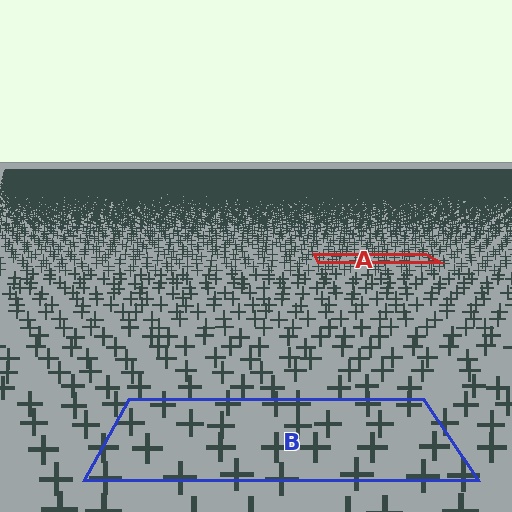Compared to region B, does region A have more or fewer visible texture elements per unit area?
Region A has more texture elements per unit area — they are packed more densely because it is farther away.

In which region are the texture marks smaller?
The texture marks are smaller in region A, because it is farther away.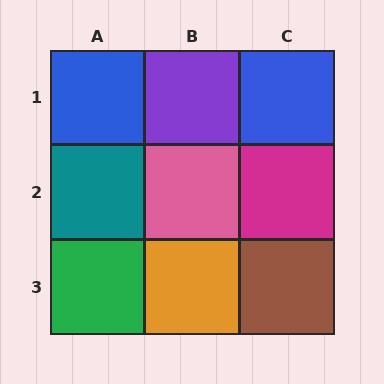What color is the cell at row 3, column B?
Orange.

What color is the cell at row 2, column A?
Teal.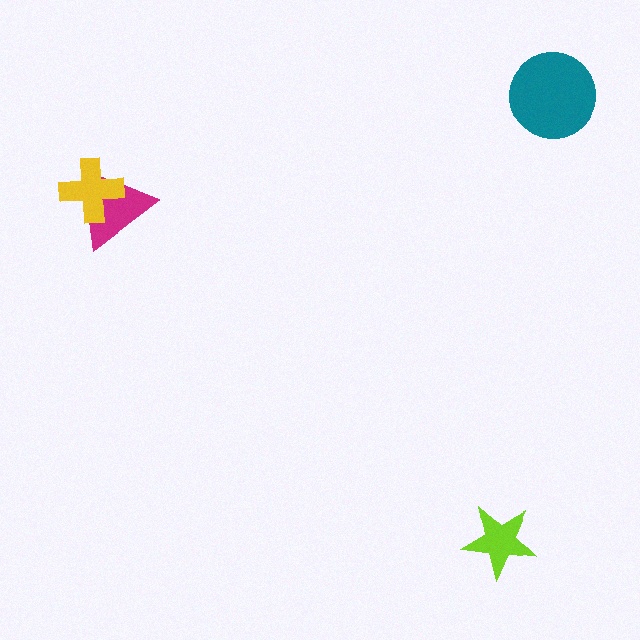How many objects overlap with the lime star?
0 objects overlap with the lime star.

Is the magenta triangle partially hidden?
Yes, it is partially covered by another shape.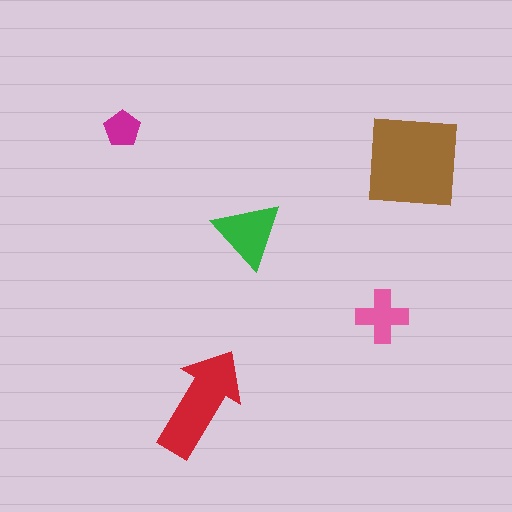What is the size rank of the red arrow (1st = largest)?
2nd.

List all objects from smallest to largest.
The magenta pentagon, the pink cross, the green triangle, the red arrow, the brown square.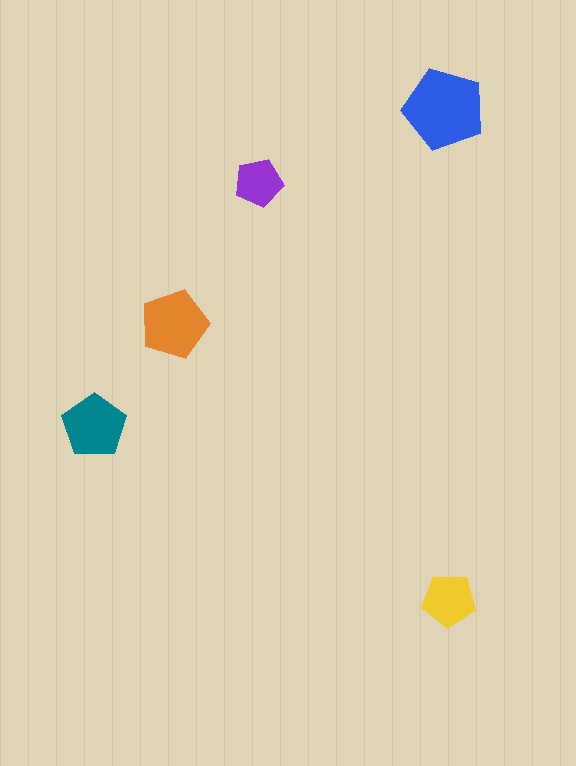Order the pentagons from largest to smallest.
the blue one, the orange one, the teal one, the yellow one, the purple one.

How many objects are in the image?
There are 5 objects in the image.